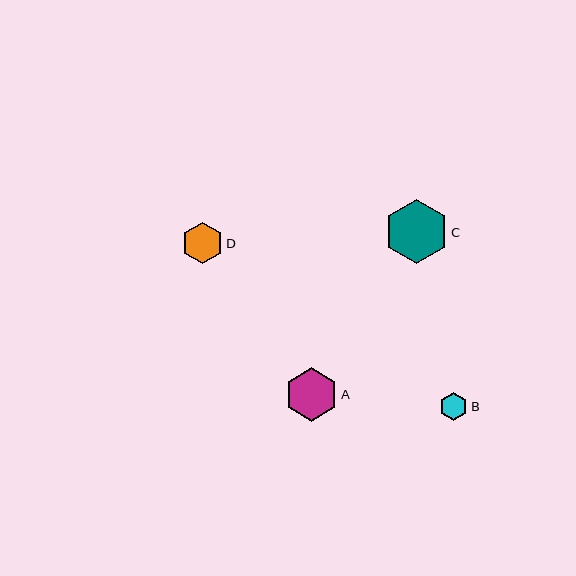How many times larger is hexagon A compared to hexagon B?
Hexagon A is approximately 1.9 times the size of hexagon B.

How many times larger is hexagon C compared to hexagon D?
Hexagon C is approximately 1.6 times the size of hexagon D.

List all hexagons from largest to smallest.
From largest to smallest: C, A, D, B.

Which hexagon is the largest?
Hexagon C is the largest with a size of approximately 64 pixels.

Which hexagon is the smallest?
Hexagon B is the smallest with a size of approximately 28 pixels.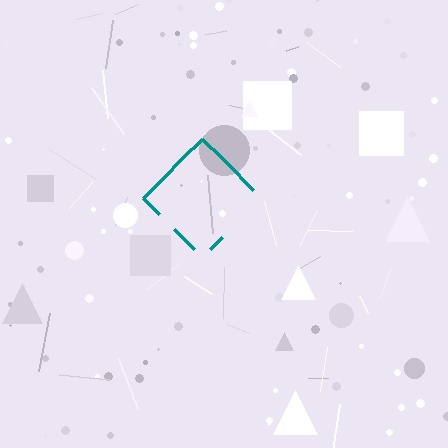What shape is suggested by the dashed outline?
The dashed outline suggests a diamond.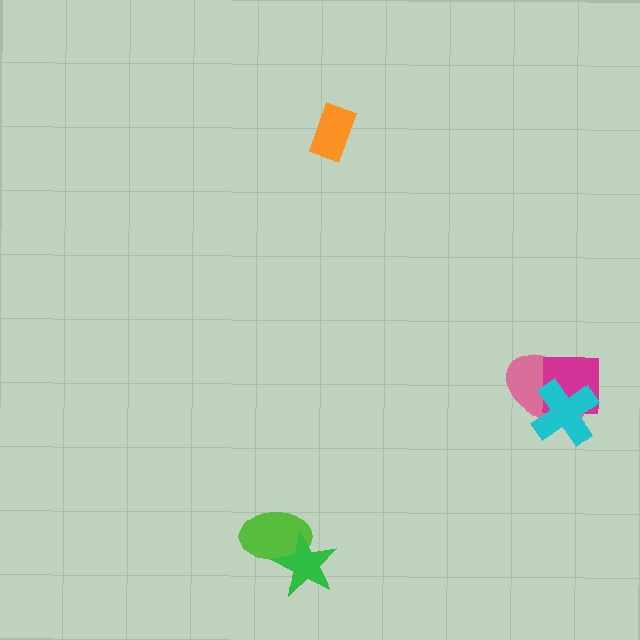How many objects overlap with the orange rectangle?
0 objects overlap with the orange rectangle.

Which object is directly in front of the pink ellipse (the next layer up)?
The magenta square is directly in front of the pink ellipse.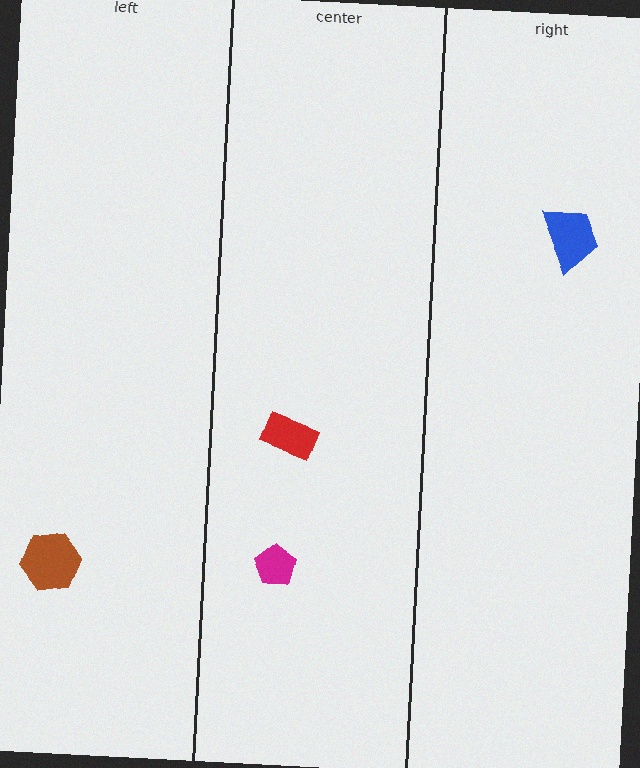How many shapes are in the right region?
1.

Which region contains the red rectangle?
The center region.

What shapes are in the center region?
The magenta pentagon, the red rectangle.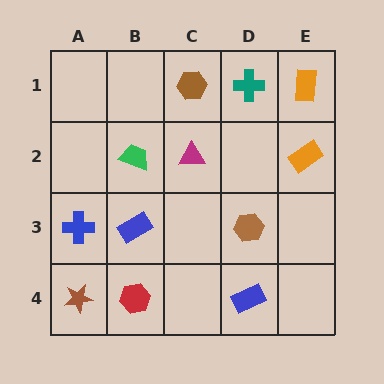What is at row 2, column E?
An orange rectangle.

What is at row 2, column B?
A green trapezoid.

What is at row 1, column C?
A brown hexagon.